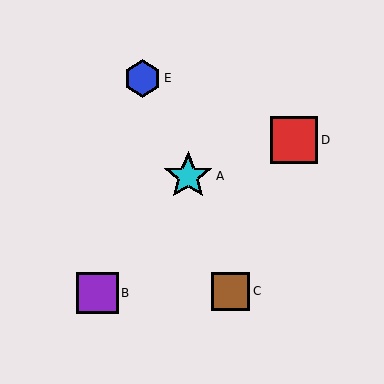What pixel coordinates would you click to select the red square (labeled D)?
Click at (294, 140) to select the red square D.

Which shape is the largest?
The cyan star (labeled A) is the largest.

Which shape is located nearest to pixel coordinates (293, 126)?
The red square (labeled D) at (294, 140) is nearest to that location.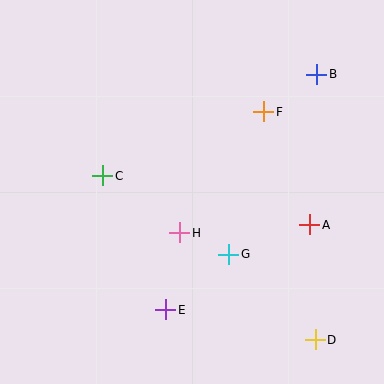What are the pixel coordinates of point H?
Point H is at (180, 233).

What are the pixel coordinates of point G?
Point G is at (229, 254).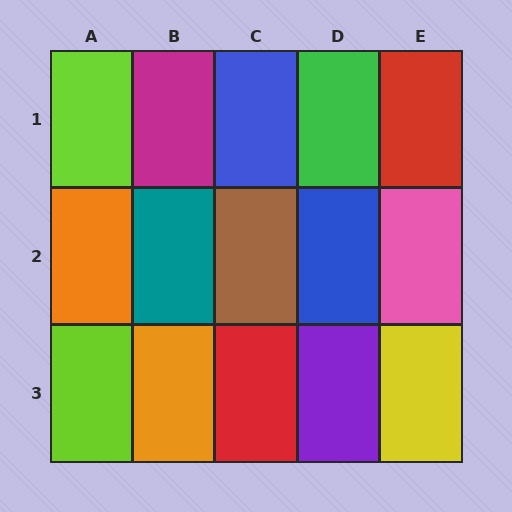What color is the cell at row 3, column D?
Purple.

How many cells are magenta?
1 cell is magenta.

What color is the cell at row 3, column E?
Yellow.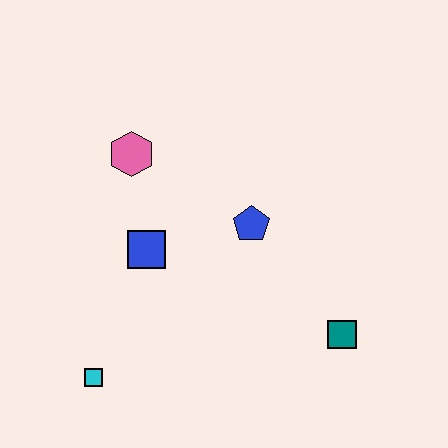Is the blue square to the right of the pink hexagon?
Yes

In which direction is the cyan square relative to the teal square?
The cyan square is to the left of the teal square.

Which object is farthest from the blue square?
The teal square is farthest from the blue square.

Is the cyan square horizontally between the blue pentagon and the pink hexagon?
No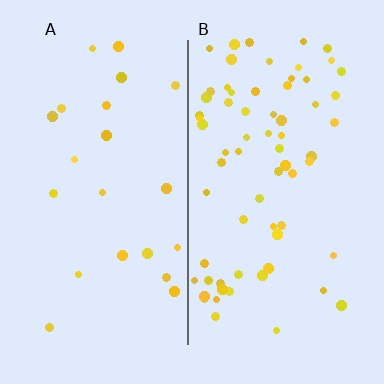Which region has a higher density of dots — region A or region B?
B (the right).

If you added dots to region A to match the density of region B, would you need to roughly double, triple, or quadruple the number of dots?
Approximately triple.